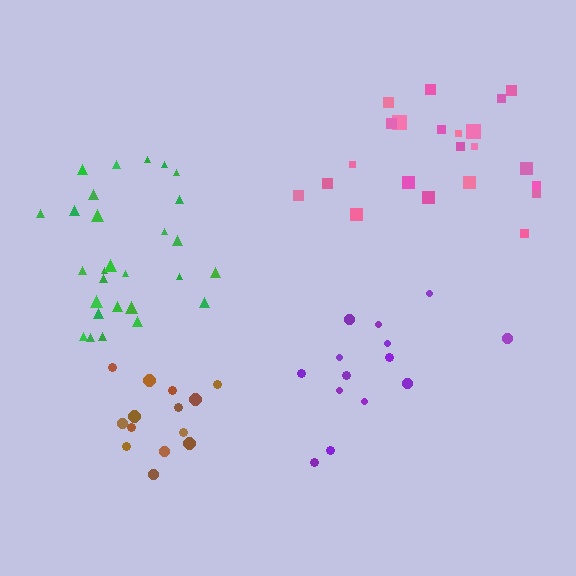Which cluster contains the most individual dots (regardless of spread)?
Green (28).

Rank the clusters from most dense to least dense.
green, brown, pink, purple.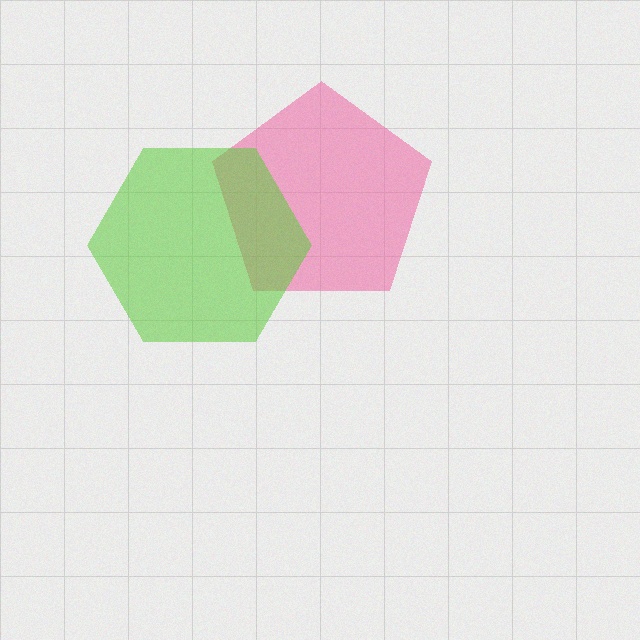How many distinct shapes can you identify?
There are 2 distinct shapes: a pink pentagon, a lime hexagon.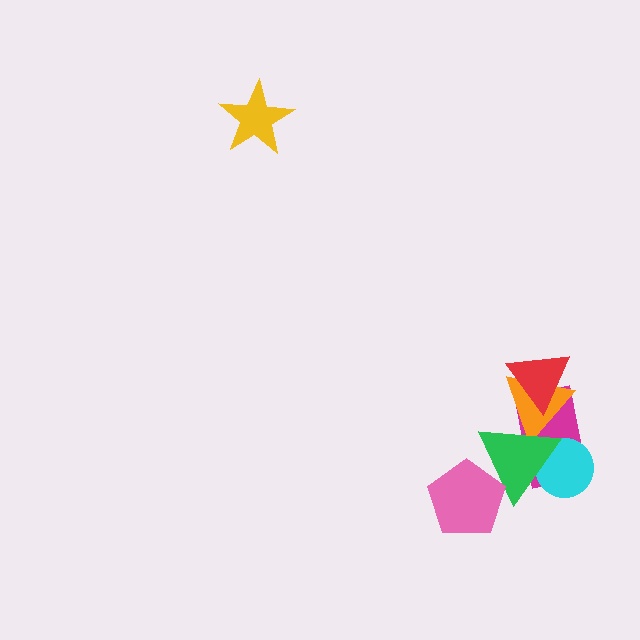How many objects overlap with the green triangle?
4 objects overlap with the green triangle.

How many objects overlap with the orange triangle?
3 objects overlap with the orange triangle.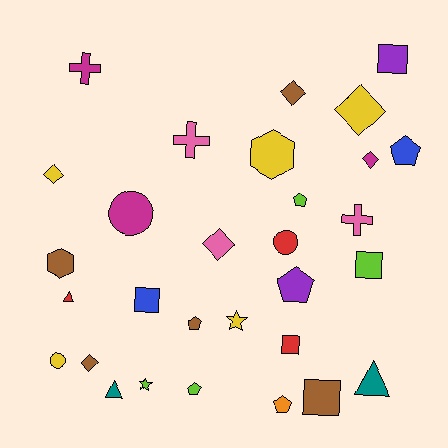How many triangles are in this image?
There are 3 triangles.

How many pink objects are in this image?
There are 3 pink objects.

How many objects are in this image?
There are 30 objects.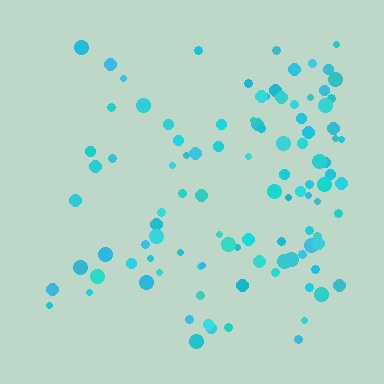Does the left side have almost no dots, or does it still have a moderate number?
Still a moderate number, just noticeably fewer than the right.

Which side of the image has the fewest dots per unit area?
The left.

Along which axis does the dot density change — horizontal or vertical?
Horizontal.